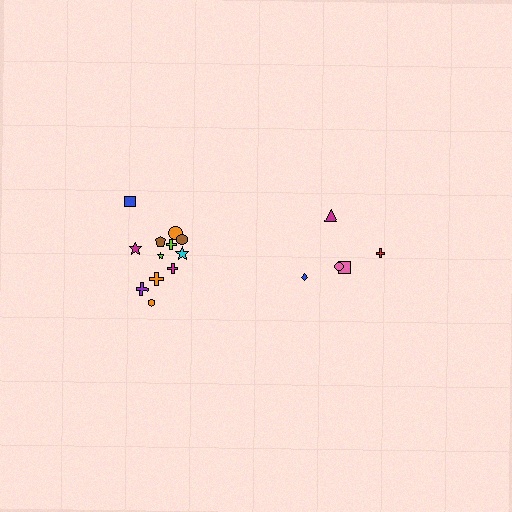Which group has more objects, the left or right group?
The left group.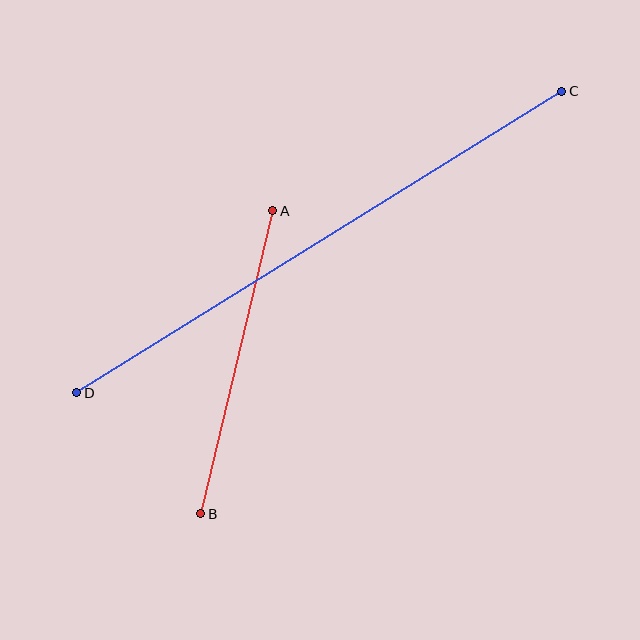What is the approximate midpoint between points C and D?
The midpoint is at approximately (319, 242) pixels.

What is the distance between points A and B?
The distance is approximately 311 pixels.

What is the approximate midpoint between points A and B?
The midpoint is at approximately (237, 362) pixels.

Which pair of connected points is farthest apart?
Points C and D are farthest apart.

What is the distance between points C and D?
The distance is approximately 571 pixels.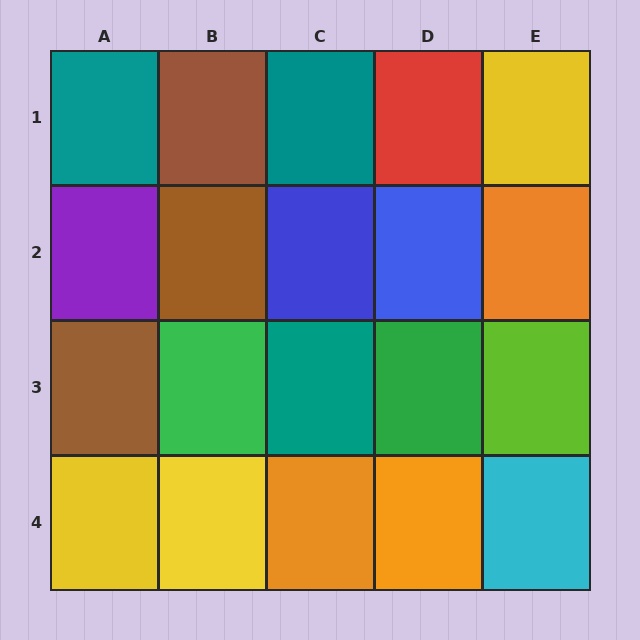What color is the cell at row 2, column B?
Brown.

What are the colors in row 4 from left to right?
Yellow, yellow, orange, orange, cyan.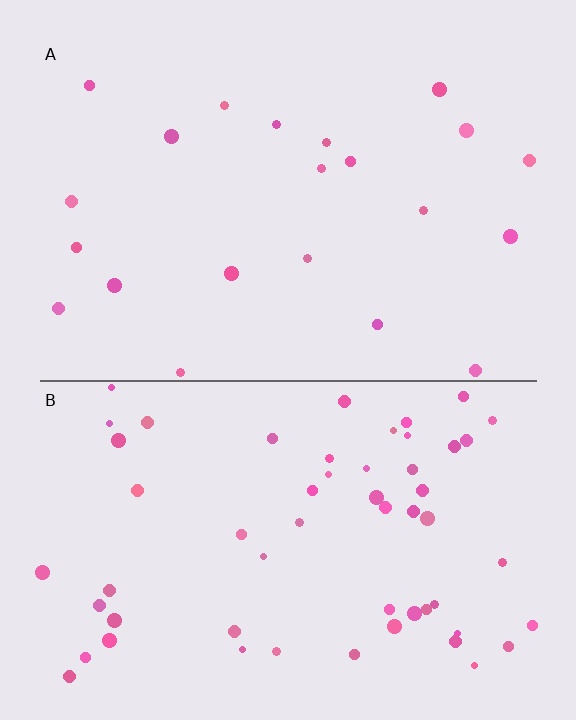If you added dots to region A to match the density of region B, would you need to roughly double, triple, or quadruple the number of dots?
Approximately triple.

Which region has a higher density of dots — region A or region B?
B (the bottom).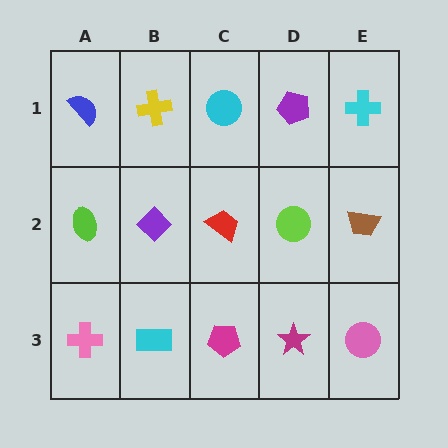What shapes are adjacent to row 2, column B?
A yellow cross (row 1, column B), a cyan rectangle (row 3, column B), a lime ellipse (row 2, column A), a red trapezoid (row 2, column C).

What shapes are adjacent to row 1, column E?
A brown trapezoid (row 2, column E), a purple pentagon (row 1, column D).